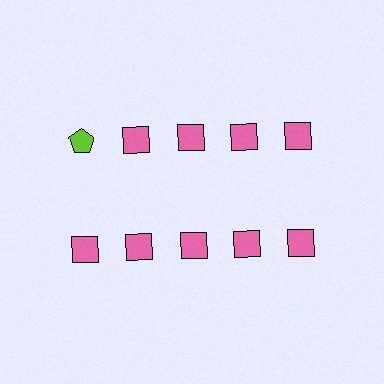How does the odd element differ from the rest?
It differs in both color (lime instead of pink) and shape (pentagon instead of square).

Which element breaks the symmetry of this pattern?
The lime pentagon in the top row, leftmost column breaks the symmetry. All other shapes are pink squares.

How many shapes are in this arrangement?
There are 10 shapes arranged in a grid pattern.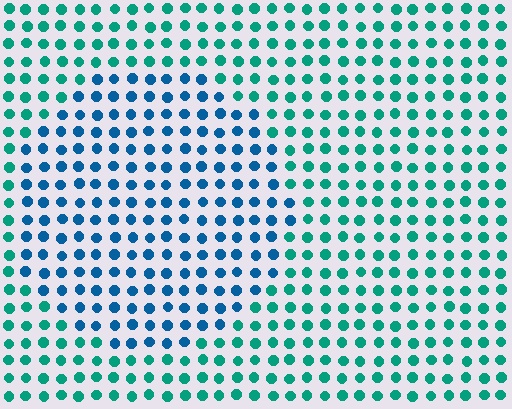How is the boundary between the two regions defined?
The boundary is defined purely by a slight shift in hue (about 38 degrees). Spacing, size, and orientation are identical on both sides.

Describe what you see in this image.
The image is filled with small teal elements in a uniform arrangement. A circle-shaped region is visible where the elements are tinted to a slightly different hue, forming a subtle color boundary.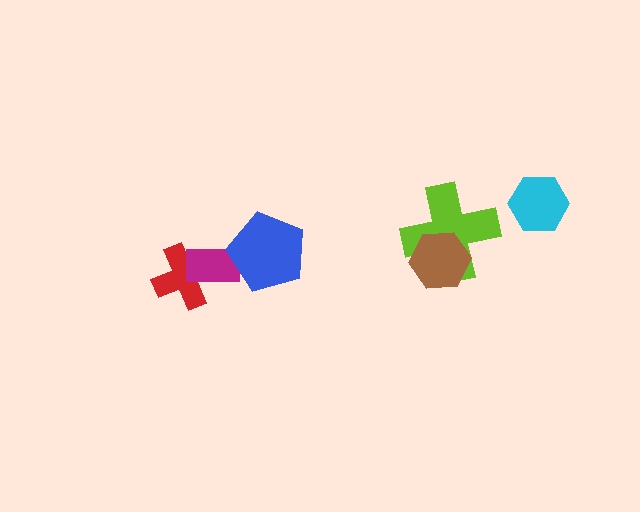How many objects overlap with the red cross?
1 object overlaps with the red cross.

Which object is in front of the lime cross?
The brown hexagon is in front of the lime cross.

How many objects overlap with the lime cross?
1 object overlaps with the lime cross.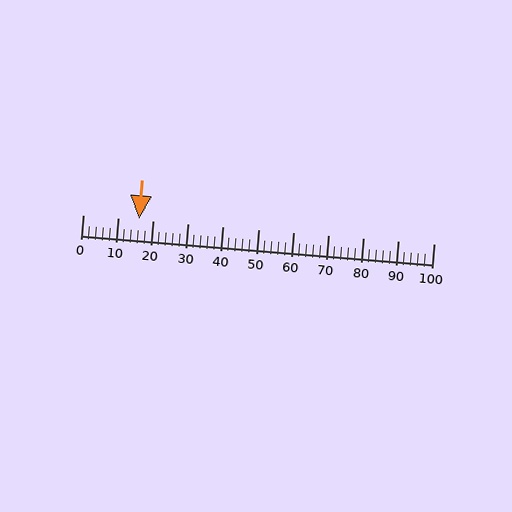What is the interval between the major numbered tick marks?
The major tick marks are spaced 10 units apart.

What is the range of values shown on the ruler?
The ruler shows values from 0 to 100.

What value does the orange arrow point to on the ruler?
The orange arrow points to approximately 16.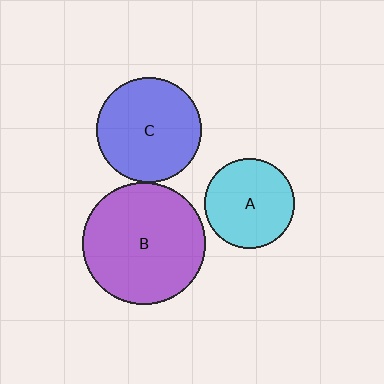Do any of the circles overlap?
No, none of the circles overlap.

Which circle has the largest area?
Circle B (purple).